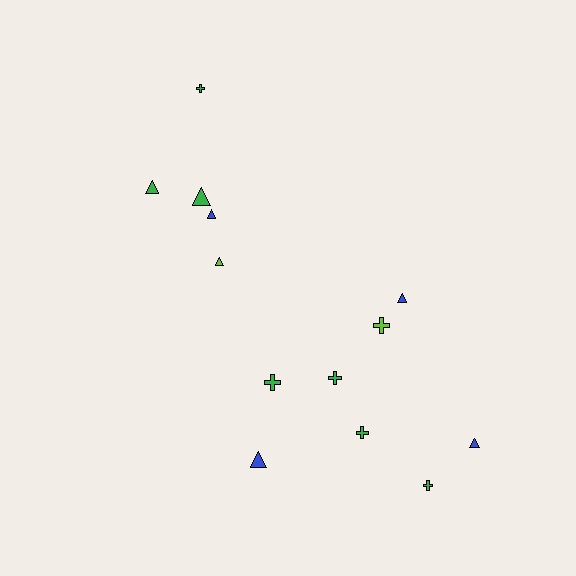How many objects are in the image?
There are 13 objects.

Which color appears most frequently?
Green, with 7 objects.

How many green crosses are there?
There are 5 green crosses.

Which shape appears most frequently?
Triangle, with 7 objects.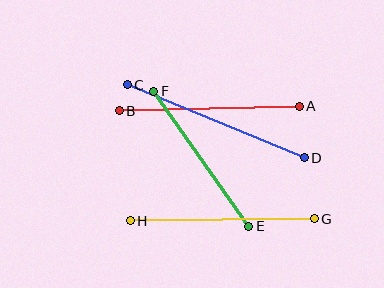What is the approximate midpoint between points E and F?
The midpoint is at approximately (201, 159) pixels.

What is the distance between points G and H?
The distance is approximately 184 pixels.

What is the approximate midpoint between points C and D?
The midpoint is at approximately (216, 121) pixels.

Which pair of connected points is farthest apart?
Points C and D are farthest apart.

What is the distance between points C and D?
The distance is approximately 191 pixels.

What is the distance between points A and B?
The distance is approximately 180 pixels.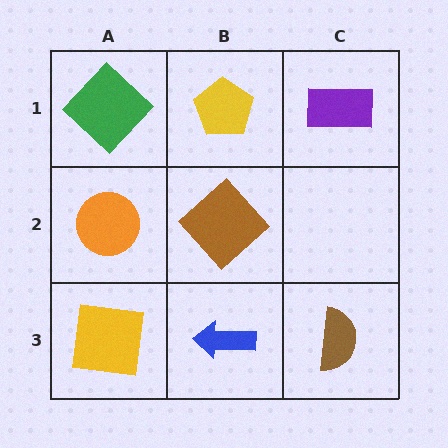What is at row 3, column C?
A brown semicircle.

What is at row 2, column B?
A brown diamond.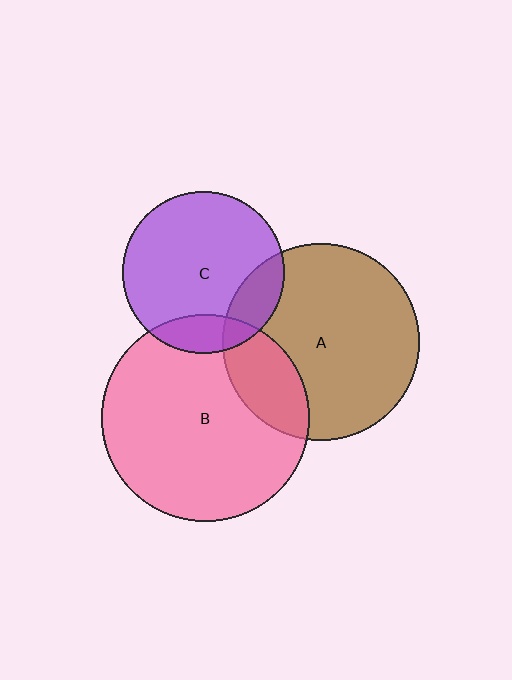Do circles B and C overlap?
Yes.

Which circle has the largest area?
Circle B (pink).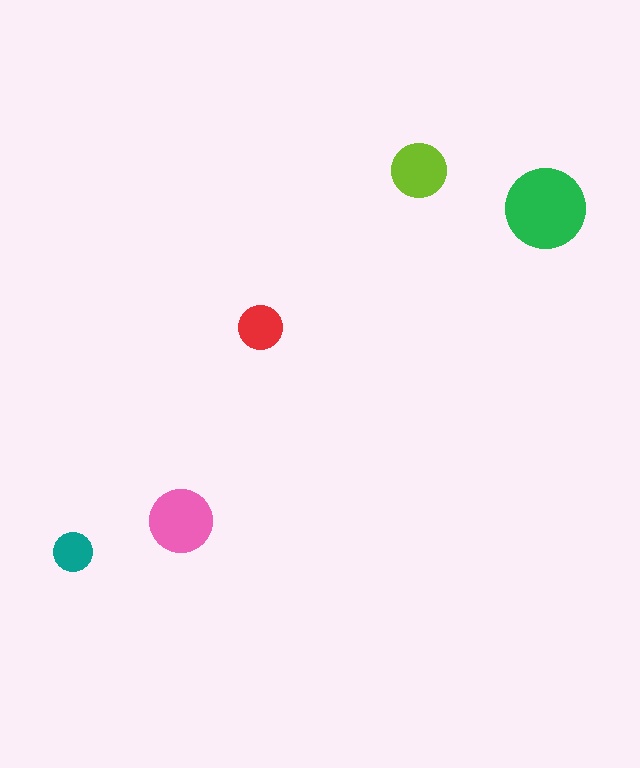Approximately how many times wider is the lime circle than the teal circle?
About 1.5 times wider.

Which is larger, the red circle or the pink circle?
The pink one.